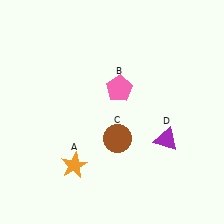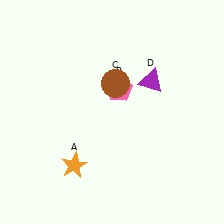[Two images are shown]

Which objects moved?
The objects that moved are: the brown circle (C), the purple triangle (D).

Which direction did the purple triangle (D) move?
The purple triangle (D) moved up.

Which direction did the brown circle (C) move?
The brown circle (C) moved up.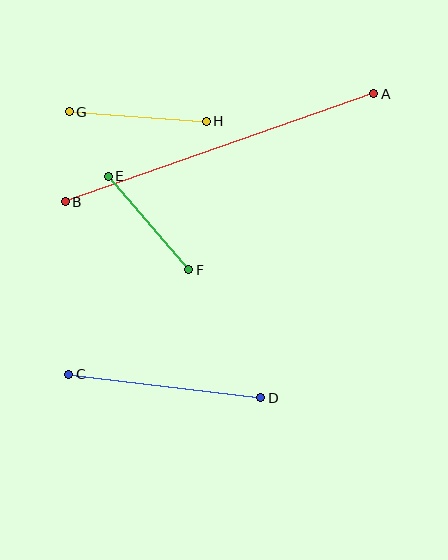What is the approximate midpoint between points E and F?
The midpoint is at approximately (148, 223) pixels.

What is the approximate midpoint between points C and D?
The midpoint is at approximately (165, 386) pixels.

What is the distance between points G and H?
The distance is approximately 137 pixels.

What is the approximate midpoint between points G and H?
The midpoint is at approximately (138, 116) pixels.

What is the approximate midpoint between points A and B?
The midpoint is at approximately (220, 148) pixels.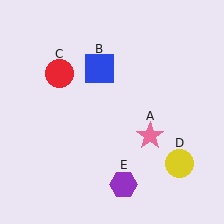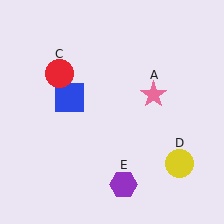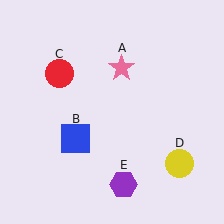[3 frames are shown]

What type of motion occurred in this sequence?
The pink star (object A), blue square (object B) rotated counterclockwise around the center of the scene.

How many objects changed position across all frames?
2 objects changed position: pink star (object A), blue square (object B).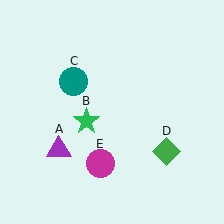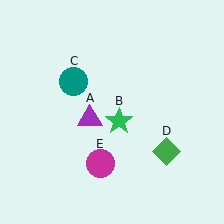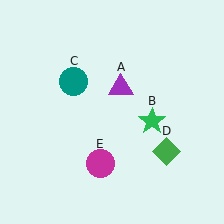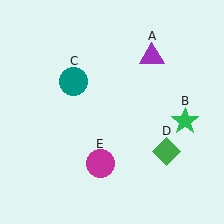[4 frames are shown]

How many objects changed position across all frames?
2 objects changed position: purple triangle (object A), green star (object B).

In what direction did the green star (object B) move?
The green star (object B) moved right.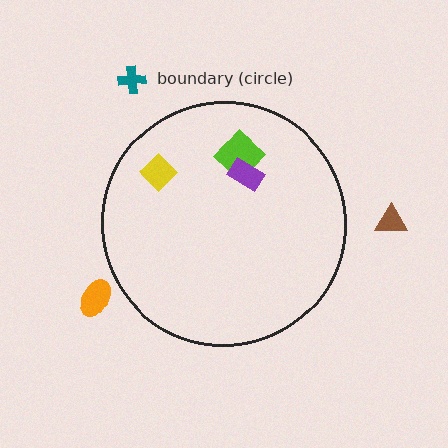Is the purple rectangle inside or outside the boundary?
Inside.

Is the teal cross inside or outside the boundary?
Outside.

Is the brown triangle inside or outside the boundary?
Outside.